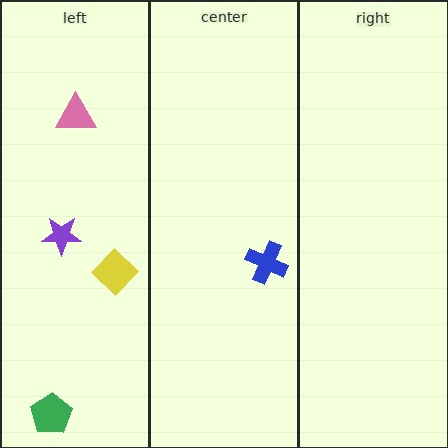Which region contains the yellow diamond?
The left region.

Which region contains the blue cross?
The center region.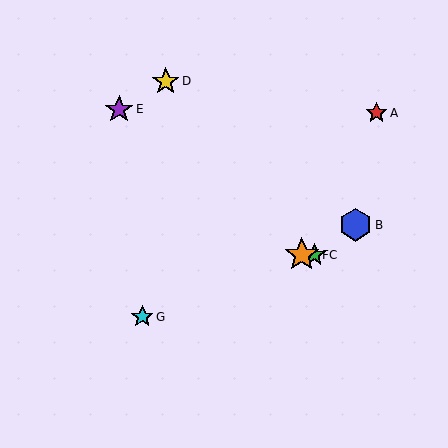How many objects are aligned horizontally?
2 objects (C, F) are aligned horizontally.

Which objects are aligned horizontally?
Objects C, F are aligned horizontally.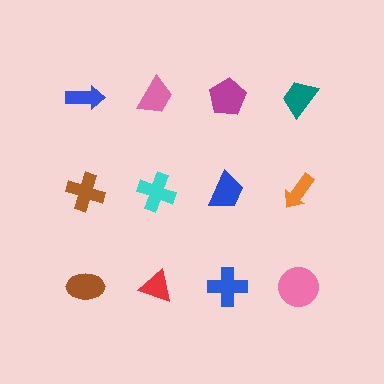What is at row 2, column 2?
A cyan cross.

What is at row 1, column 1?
A blue arrow.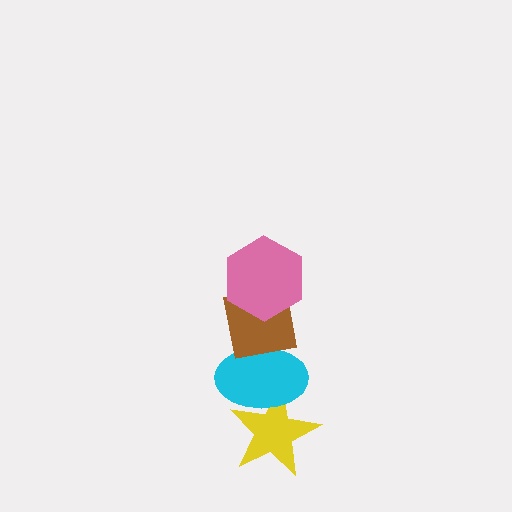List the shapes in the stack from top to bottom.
From top to bottom: the pink hexagon, the brown square, the cyan ellipse, the yellow star.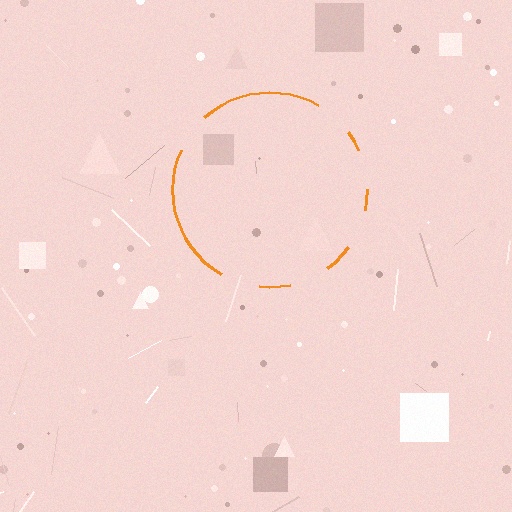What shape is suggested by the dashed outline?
The dashed outline suggests a circle.